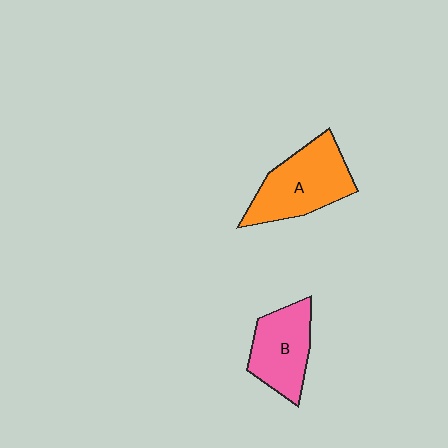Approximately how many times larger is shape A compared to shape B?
Approximately 1.3 times.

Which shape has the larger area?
Shape A (orange).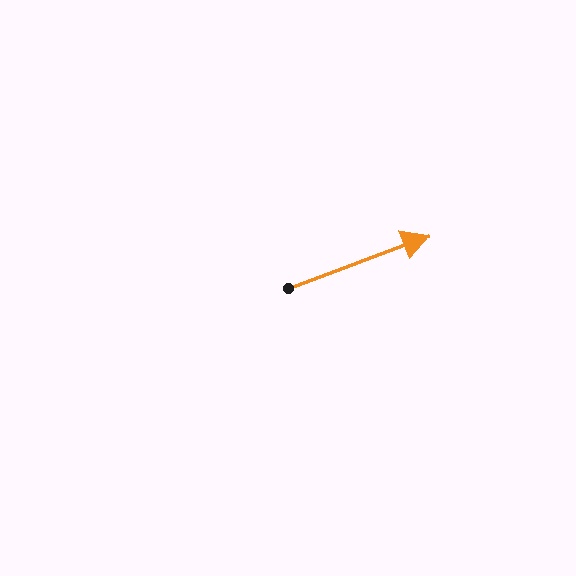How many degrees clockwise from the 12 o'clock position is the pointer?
Approximately 70 degrees.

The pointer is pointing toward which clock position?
Roughly 2 o'clock.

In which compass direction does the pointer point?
East.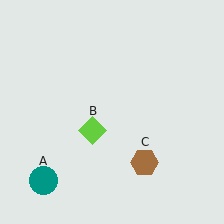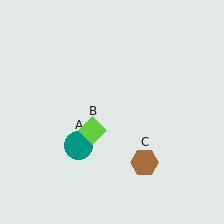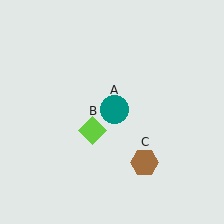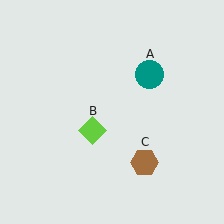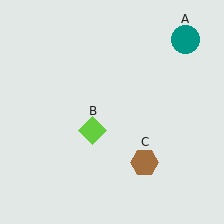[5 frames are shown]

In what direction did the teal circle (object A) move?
The teal circle (object A) moved up and to the right.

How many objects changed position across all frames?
1 object changed position: teal circle (object A).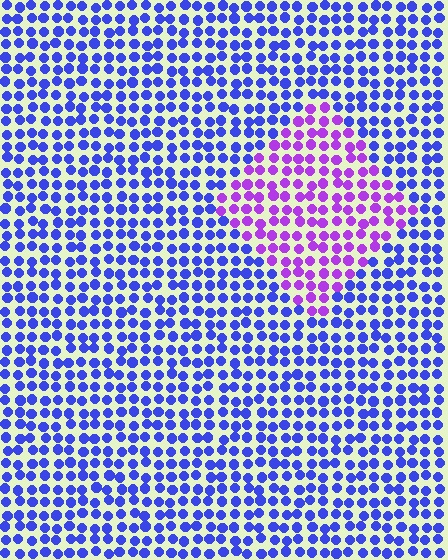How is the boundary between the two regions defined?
The boundary is defined purely by a slight shift in hue (about 46 degrees). Spacing, size, and orientation are identical on both sides.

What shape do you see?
I see a diamond.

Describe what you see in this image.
The image is filled with small blue elements in a uniform arrangement. A diamond-shaped region is visible where the elements are tinted to a slightly different hue, forming a subtle color boundary.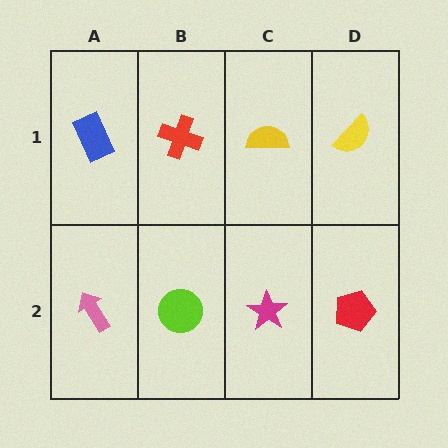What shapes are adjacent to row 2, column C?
A yellow semicircle (row 1, column C), a lime circle (row 2, column B), a red pentagon (row 2, column D).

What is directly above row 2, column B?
A red cross.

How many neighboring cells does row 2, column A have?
2.